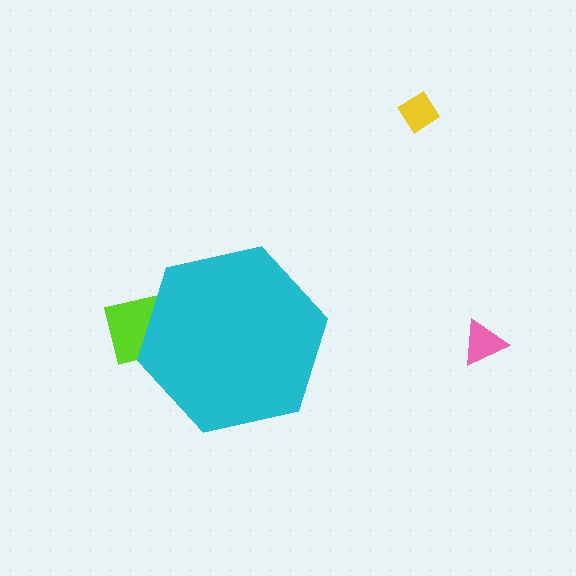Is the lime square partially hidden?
Yes, the lime square is partially hidden behind the cyan hexagon.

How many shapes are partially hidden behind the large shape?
1 shape is partially hidden.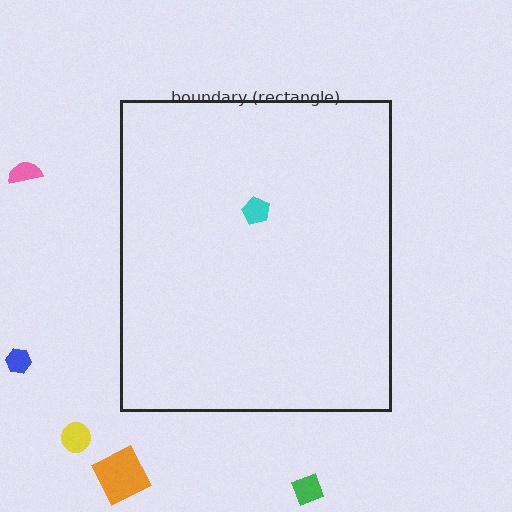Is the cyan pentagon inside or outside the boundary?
Inside.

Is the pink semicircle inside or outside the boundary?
Outside.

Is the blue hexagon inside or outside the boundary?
Outside.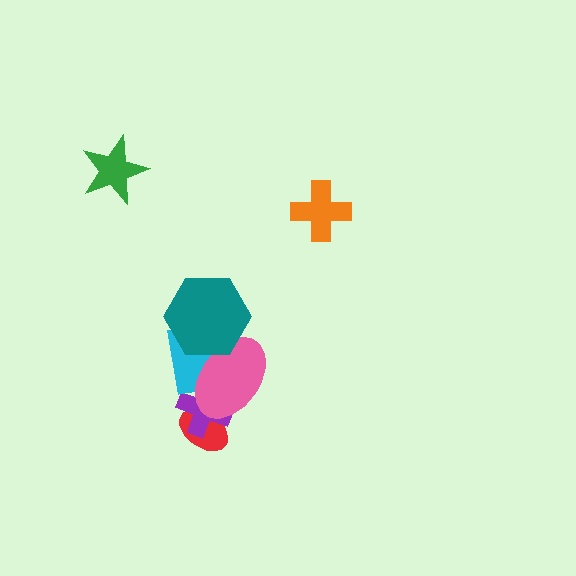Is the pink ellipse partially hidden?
Yes, it is partially covered by another shape.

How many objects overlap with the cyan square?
3 objects overlap with the cyan square.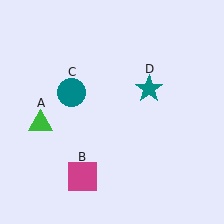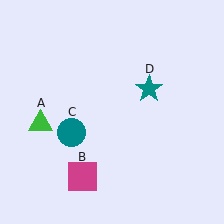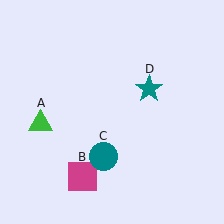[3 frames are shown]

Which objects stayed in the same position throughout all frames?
Green triangle (object A) and magenta square (object B) and teal star (object D) remained stationary.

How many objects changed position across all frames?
1 object changed position: teal circle (object C).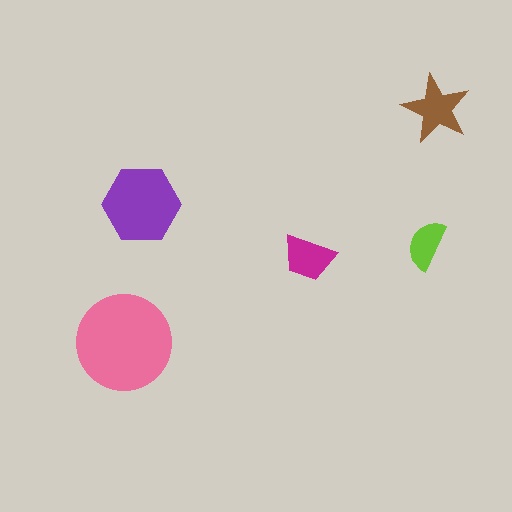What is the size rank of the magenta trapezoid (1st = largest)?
4th.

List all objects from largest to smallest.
The pink circle, the purple hexagon, the brown star, the magenta trapezoid, the lime semicircle.